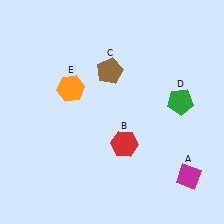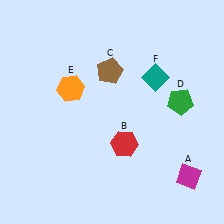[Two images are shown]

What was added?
A teal diamond (F) was added in Image 2.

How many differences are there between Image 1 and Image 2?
There is 1 difference between the two images.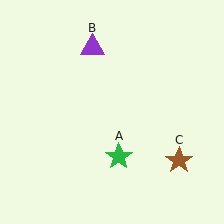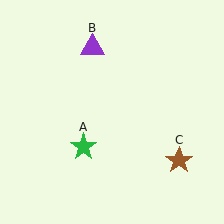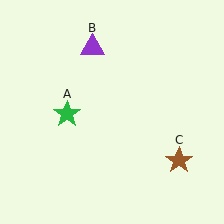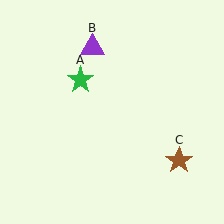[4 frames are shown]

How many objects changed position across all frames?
1 object changed position: green star (object A).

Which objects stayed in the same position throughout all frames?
Purple triangle (object B) and brown star (object C) remained stationary.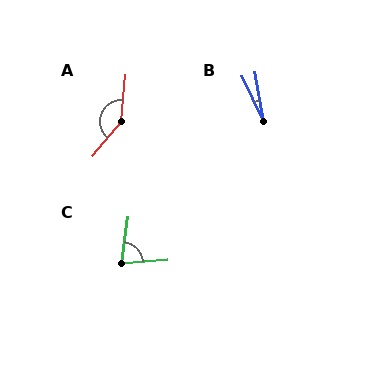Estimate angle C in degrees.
Approximately 78 degrees.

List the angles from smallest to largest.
B (16°), C (78°), A (146°).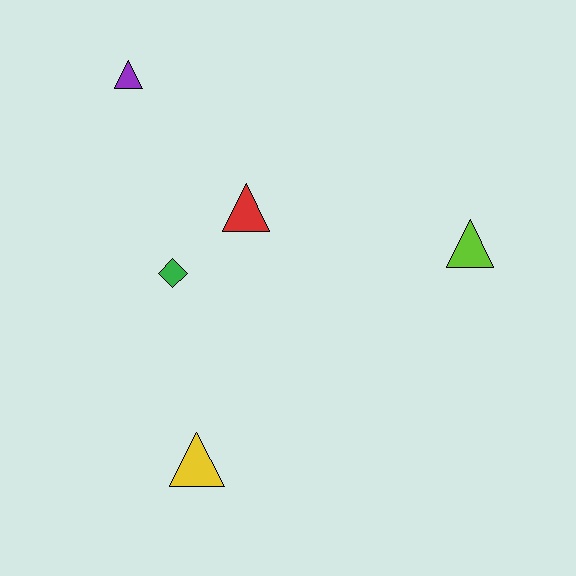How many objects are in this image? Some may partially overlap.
There are 5 objects.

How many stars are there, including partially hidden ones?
There are no stars.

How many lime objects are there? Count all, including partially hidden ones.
There is 1 lime object.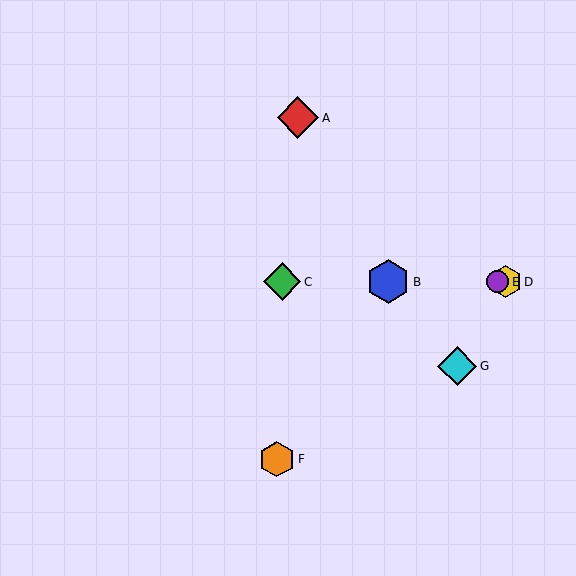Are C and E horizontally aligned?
Yes, both are at y≈282.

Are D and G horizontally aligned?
No, D is at y≈282 and G is at y≈366.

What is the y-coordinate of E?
Object E is at y≈282.